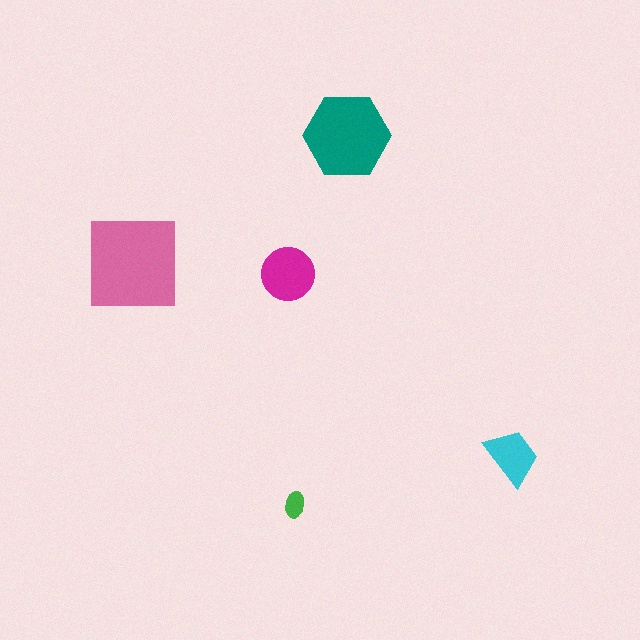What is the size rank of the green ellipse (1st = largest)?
5th.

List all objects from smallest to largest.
The green ellipse, the cyan trapezoid, the magenta circle, the teal hexagon, the pink square.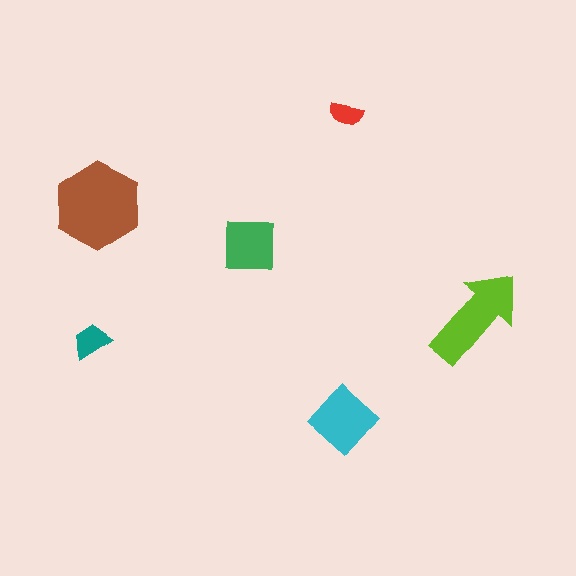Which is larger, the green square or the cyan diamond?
The cyan diamond.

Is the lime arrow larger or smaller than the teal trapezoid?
Larger.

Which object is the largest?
The brown hexagon.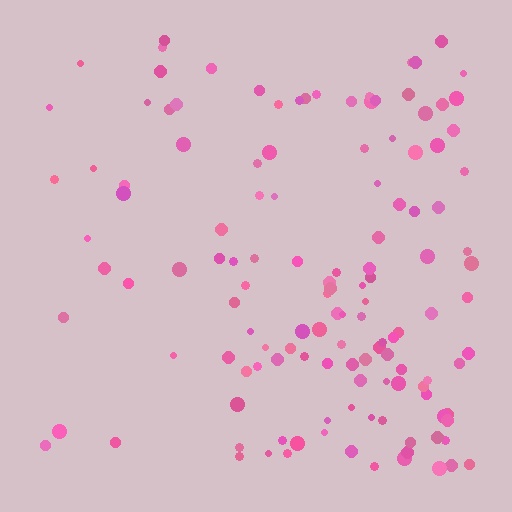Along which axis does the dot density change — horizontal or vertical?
Horizontal.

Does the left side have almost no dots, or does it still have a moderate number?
Still a moderate number, just noticeably fewer than the right.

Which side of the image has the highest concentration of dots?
The right.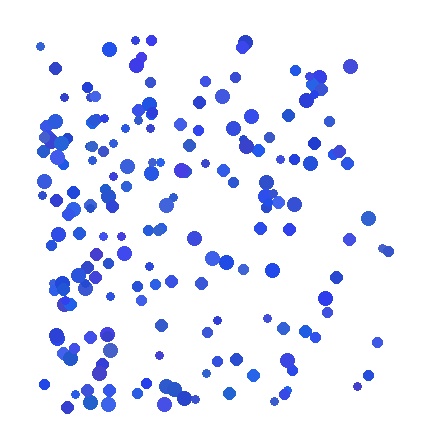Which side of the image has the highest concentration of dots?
The left.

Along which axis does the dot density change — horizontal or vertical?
Horizontal.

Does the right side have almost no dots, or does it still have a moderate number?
Still a moderate number, just noticeably fewer than the left.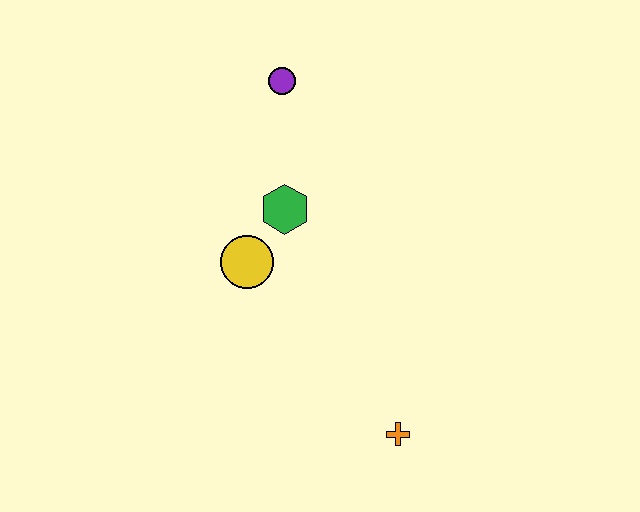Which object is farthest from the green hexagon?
The orange cross is farthest from the green hexagon.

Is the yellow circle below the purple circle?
Yes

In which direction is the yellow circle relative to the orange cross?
The yellow circle is above the orange cross.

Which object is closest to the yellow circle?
The green hexagon is closest to the yellow circle.